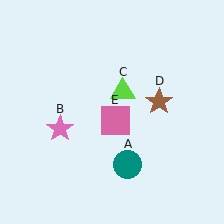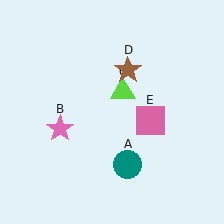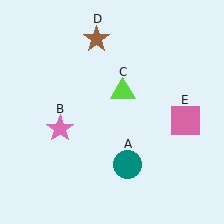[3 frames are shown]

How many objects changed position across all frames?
2 objects changed position: brown star (object D), pink square (object E).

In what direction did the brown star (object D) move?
The brown star (object D) moved up and to the left.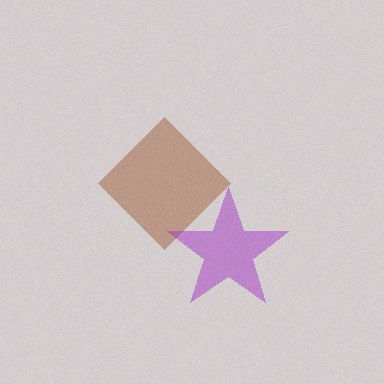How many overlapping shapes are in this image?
There are 2 overlapping shapes in the image.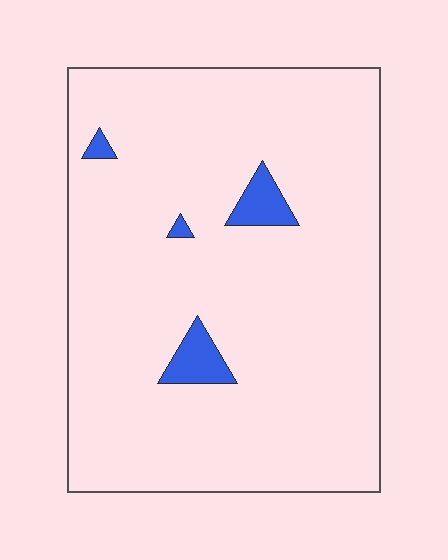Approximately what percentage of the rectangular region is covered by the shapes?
Approximately 5%.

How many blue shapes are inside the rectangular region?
4.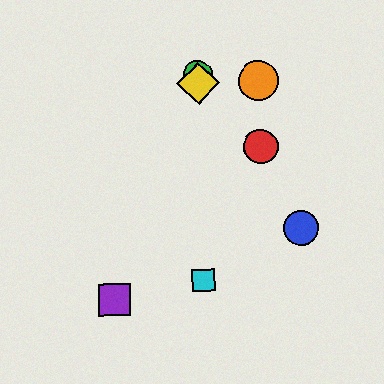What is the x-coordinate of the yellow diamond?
The yellow diamond is at x≈198.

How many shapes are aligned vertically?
3 shapes (the green circle, the yellow diamond, the cyan square) are aligned vertically.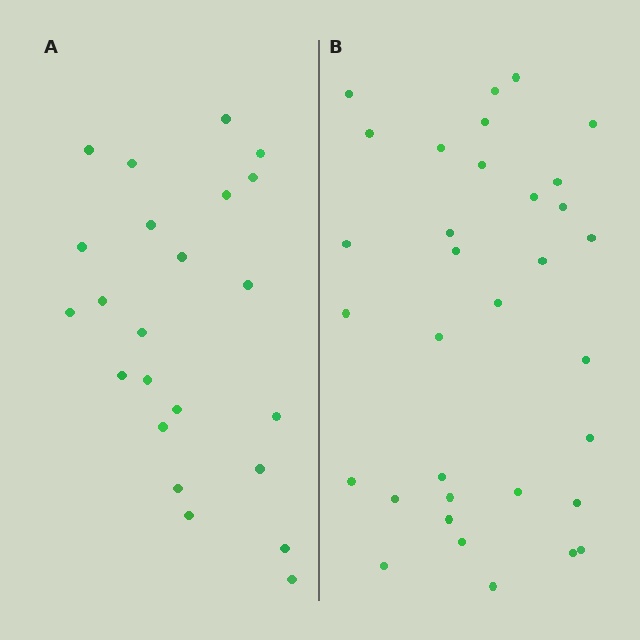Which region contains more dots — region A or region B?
Region B (the right region) has more dots.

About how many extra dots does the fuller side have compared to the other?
Region B has roughly 10 or so more dots than region A.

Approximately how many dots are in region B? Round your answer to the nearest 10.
About 30 dots. (The exact count is 33, which rounds to 30.)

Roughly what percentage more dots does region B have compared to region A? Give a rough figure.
About 45% more.